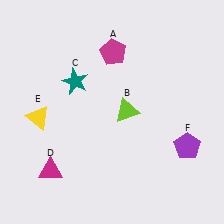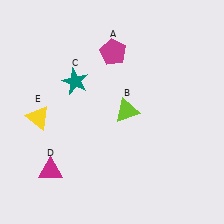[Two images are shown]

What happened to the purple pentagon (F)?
The purple pentagon (F) was removed in Image 2. It was in the bottom-right area of Image 1.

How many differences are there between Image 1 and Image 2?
There is 1 difference between the two images.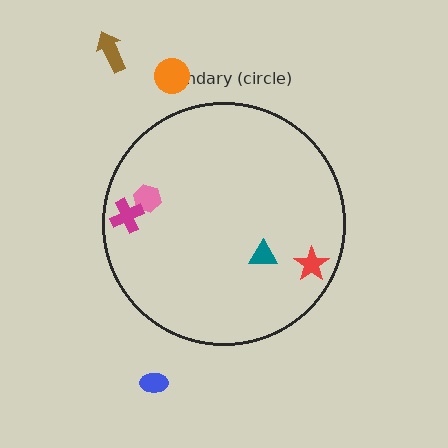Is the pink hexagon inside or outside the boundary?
Inside.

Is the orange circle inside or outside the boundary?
Outside.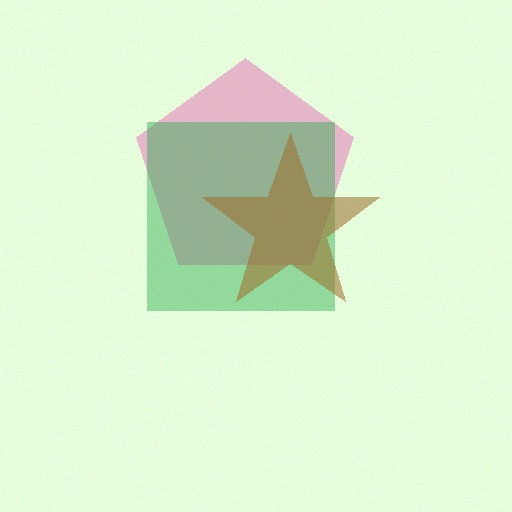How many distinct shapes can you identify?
There are 3 distinct shapes: a pink pentagon, a green square, a brown star.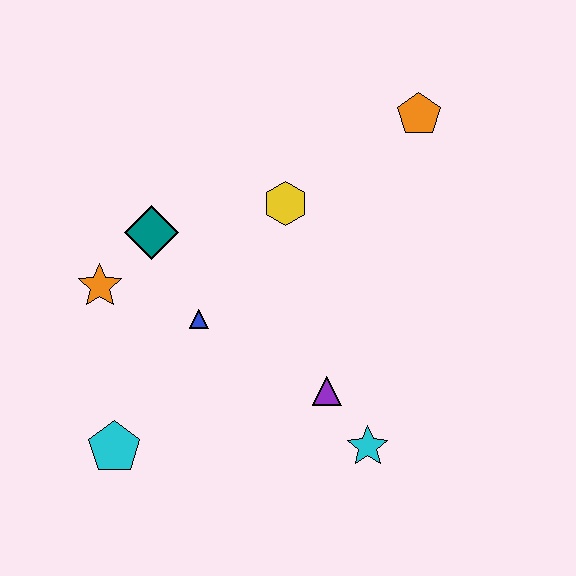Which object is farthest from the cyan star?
The orange pentagon is farthest from the cyan star.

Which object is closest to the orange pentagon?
The yellow hexagon is closest to the orange pentagon.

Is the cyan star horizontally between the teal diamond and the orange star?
No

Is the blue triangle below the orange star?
Yes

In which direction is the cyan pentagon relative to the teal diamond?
The cyan pentagon is below the teal diamond.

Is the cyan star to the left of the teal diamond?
No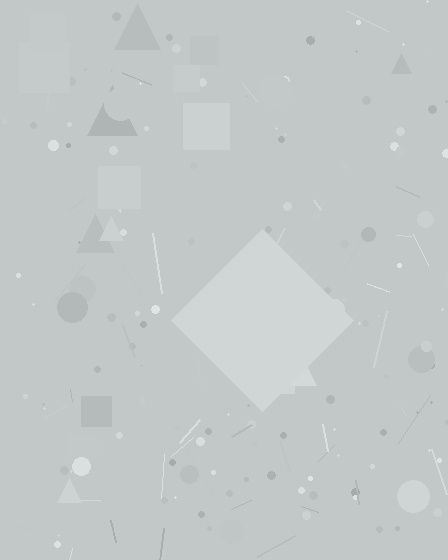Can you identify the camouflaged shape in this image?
The camouflaged shape is a diamond.